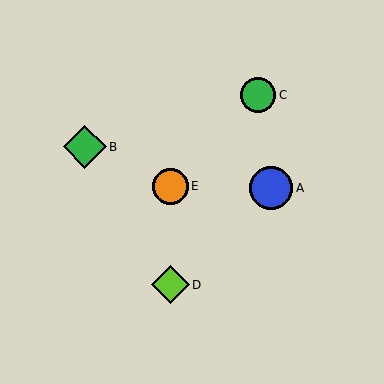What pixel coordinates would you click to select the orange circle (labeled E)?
Click at (170, 186) to select the orange circle E.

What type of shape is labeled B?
Shape B is a green diamond.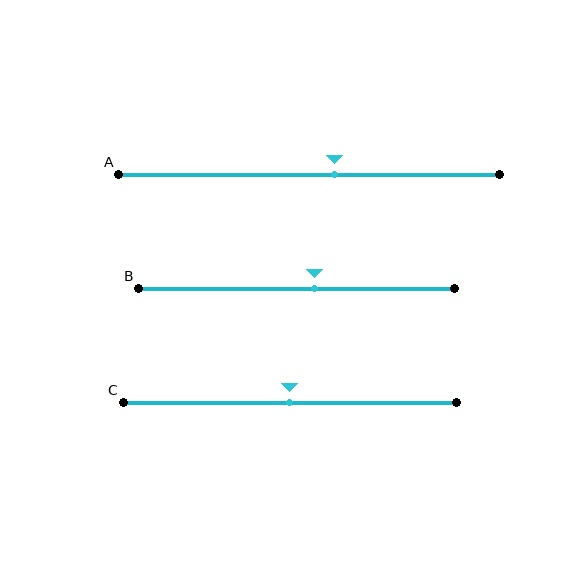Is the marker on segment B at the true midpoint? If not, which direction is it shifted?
No, the marker on segment B is shifted to the right by about 6% of the segment length.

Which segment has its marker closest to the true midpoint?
Segment C has its marker closest to the true midpoint.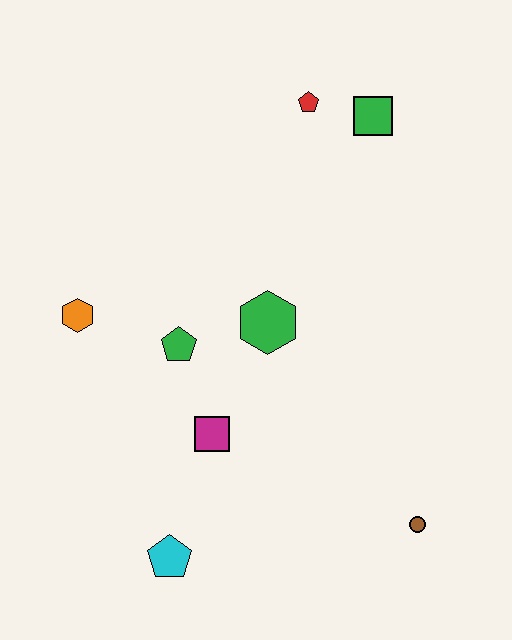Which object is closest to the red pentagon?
The green square is closest to the red pentagon.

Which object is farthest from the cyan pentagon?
The green square is farthest from the cyan pentagon.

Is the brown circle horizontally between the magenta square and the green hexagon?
No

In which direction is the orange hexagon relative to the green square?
The orange hexagon is to the left of the green square.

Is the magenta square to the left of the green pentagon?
No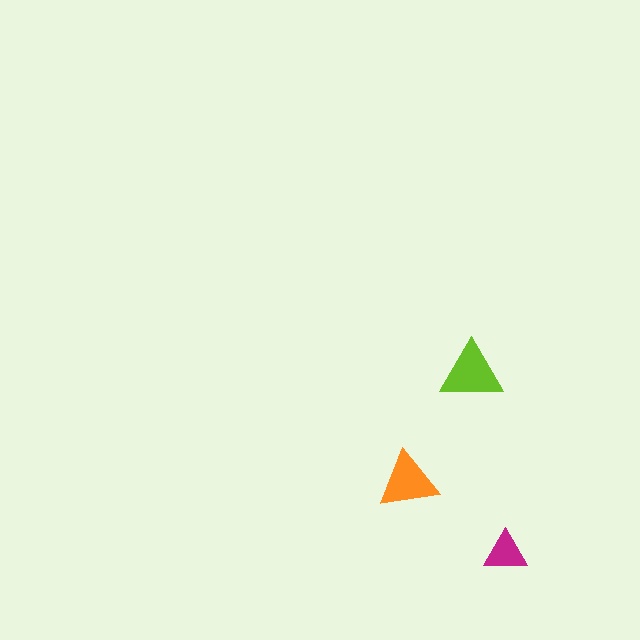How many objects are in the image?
There are 3 objects in the image.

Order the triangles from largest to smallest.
the lime one, the orange one, the magenta one.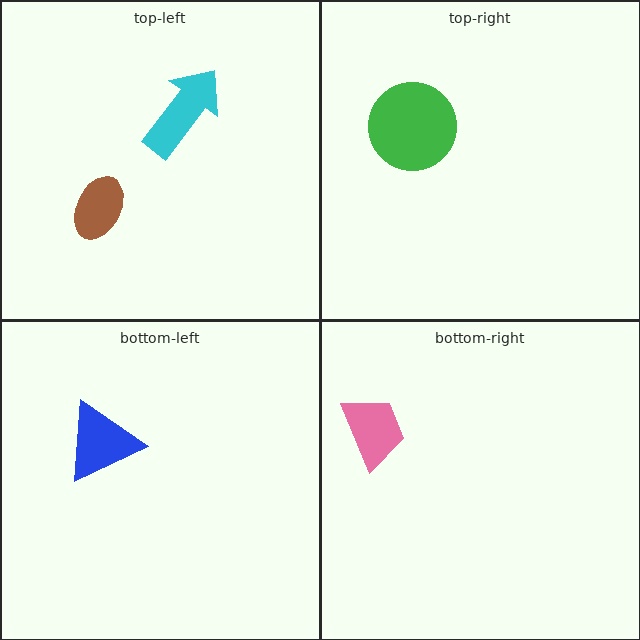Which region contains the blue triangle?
The bottom-left region.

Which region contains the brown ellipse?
The top-left region.